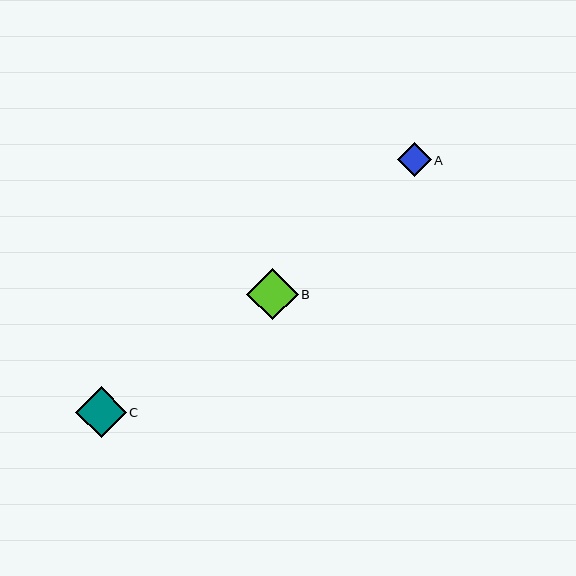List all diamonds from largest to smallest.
From largest to smallest: B, C, A.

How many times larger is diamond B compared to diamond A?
Diamond B is approximately 1.5 times the size of diamond A.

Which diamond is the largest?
Diamond B is the largest with a size of approximately 52 pixels.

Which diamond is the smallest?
Diamond A is the smallest with a size of approximately 34 pixels.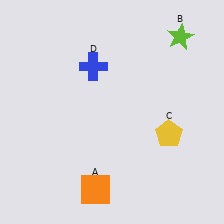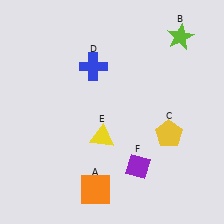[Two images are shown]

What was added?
A yellow triangle (E), a purple diamond (F) were added in Image 2.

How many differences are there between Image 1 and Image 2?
There are 2 differences between the two images.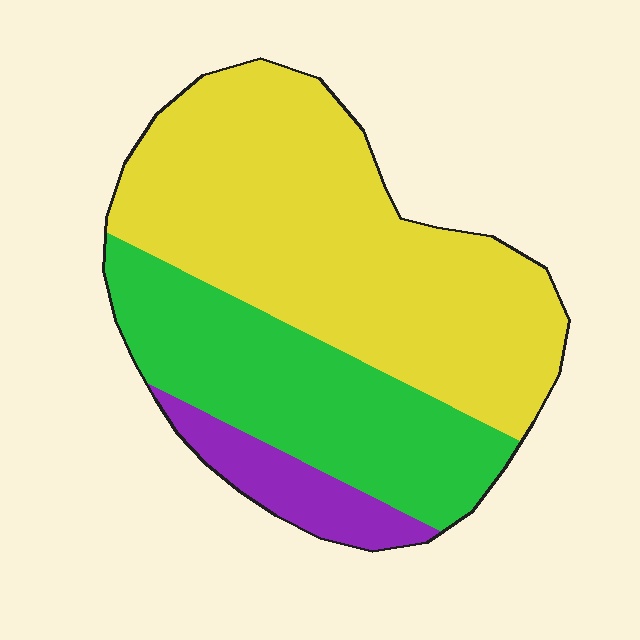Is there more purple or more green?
Green.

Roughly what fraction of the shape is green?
Green takes up about one third (1/3) of the shape.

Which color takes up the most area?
Yellow, at roughly 60%.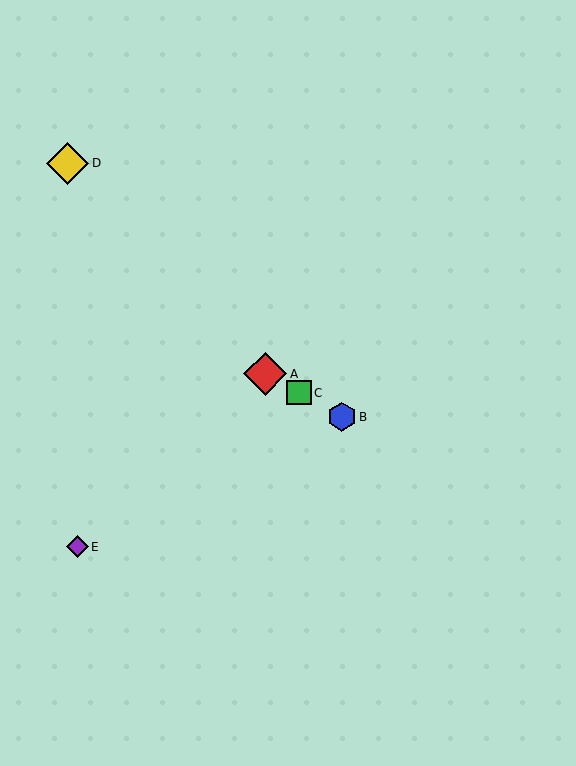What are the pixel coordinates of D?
Object D is at (68, 163).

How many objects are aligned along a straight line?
3 objects (A, B, C) are aligned along a straight line.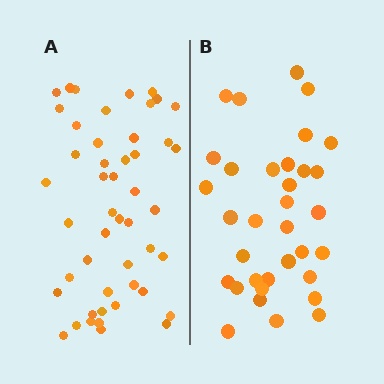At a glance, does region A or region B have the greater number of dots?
Region A (the left region) has more dots.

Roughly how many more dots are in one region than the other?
Region A has approximately 15 more dots than region B.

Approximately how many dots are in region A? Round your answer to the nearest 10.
About 50 dots. (The exact count is 48, which rounds to 50.)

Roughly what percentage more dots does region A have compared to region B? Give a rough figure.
About 40% more.